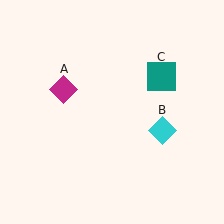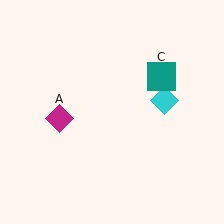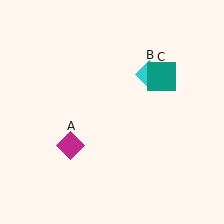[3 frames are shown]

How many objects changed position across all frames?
2 objects changed position: magenta diamond (object A), cyan diamond (object B).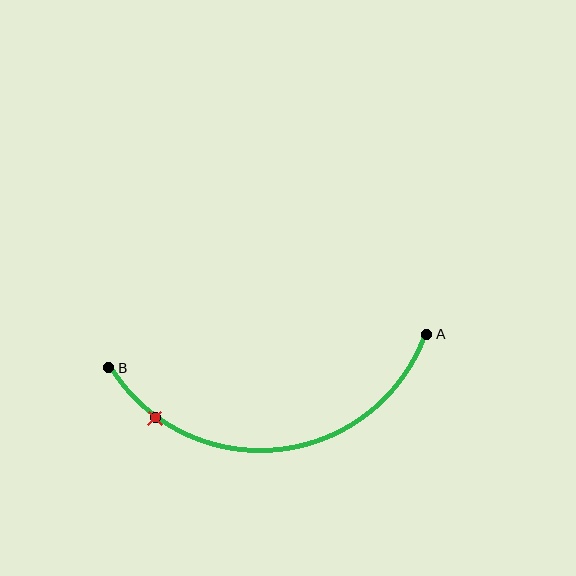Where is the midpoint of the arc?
The arc midpoint is the point on the curve farthest from the straight line joining A and B. It sits below that line.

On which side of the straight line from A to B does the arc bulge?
The arc bulges below the straight line connecting A and B.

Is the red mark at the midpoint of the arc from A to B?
No. The red mark lies on the arc but is closer to endpoint B. The arc midpoint would be at the point on the curve equidistant along the arc from both A and B.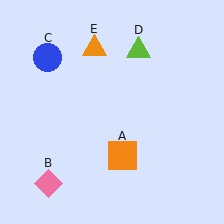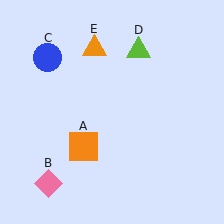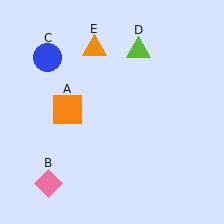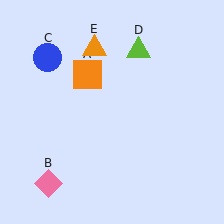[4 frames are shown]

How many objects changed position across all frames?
1 object changed position: orange square (object A).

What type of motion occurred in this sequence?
The orange square (object A) rotated clockwise around the center of the scene.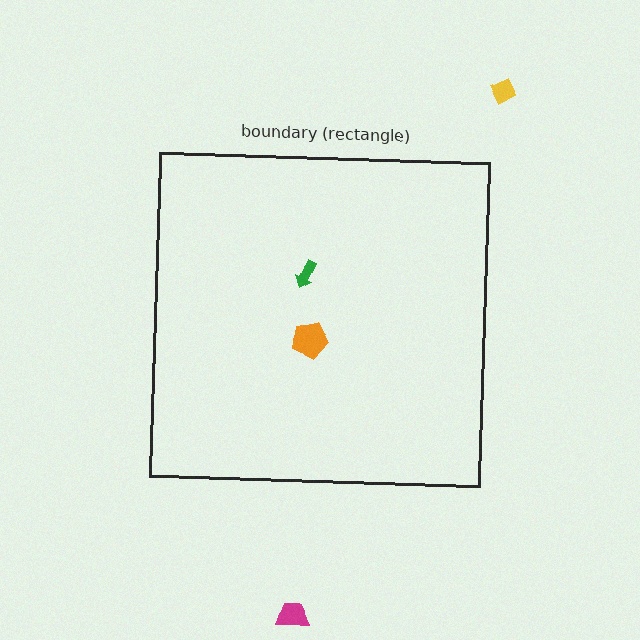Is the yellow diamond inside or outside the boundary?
Outside.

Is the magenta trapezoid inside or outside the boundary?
Outside.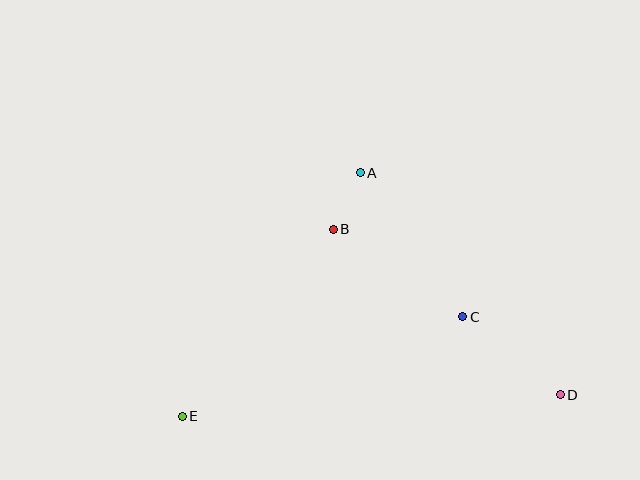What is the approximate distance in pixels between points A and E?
The distance between A and E is approximately 302 pixels.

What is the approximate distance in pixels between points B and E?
The distance between B and E is approximately 240 pixels.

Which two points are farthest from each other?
Points D and E are farthest from each other.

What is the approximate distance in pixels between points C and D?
The distance between C and D is approximately 125 pixels.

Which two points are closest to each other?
Points A and B are closest to each other.